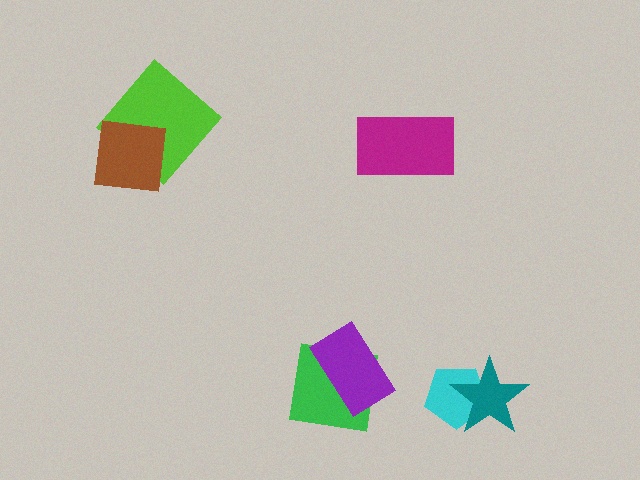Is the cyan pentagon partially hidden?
Yes, it is partially covered by another shape.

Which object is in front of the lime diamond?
The brown square is in front of the lime diamond.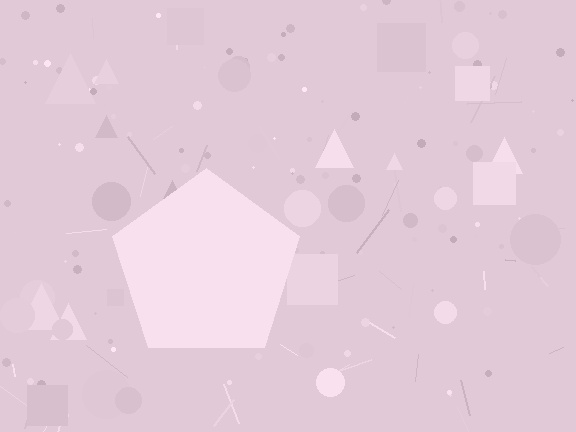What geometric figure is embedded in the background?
A pentagon is embedded in the background.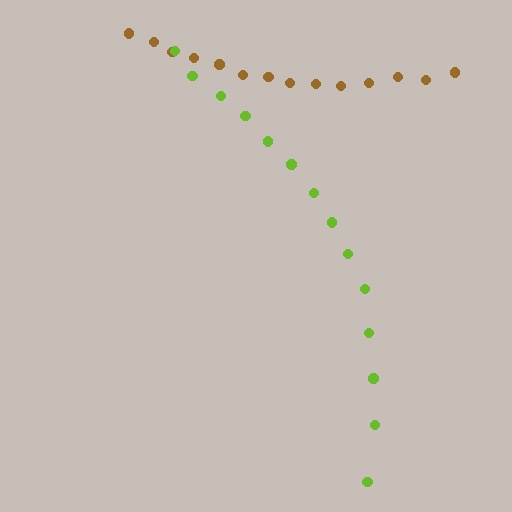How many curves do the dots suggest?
There are 2 distinct paths.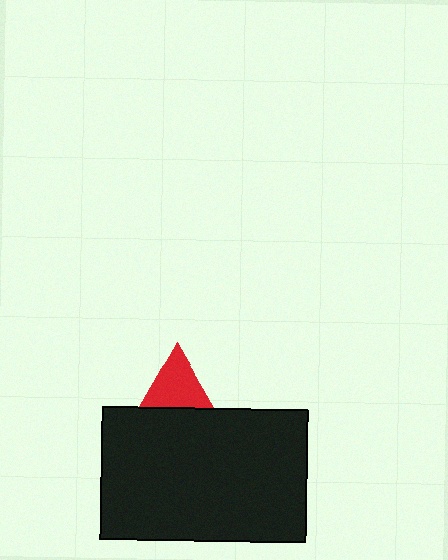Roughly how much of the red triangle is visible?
A small part of it is visible (roughly 33%).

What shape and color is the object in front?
The object in front is a black rectangle.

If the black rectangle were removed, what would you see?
You would see the complete red triangle.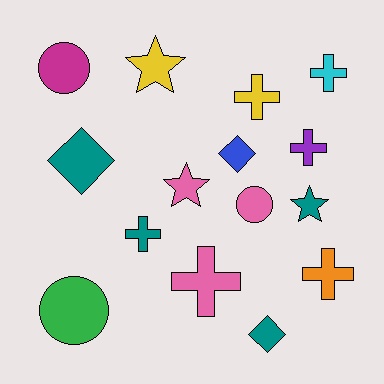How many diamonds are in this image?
There are 3 diamonds.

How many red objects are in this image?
There are no red objects.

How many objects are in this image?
There are 15 objects.